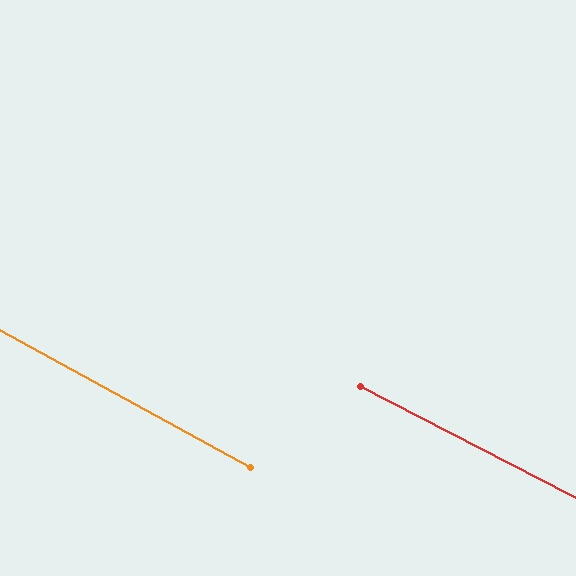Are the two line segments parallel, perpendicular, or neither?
Parallel — their directions differ by only 1.3°.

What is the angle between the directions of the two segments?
Approximately 1 degree.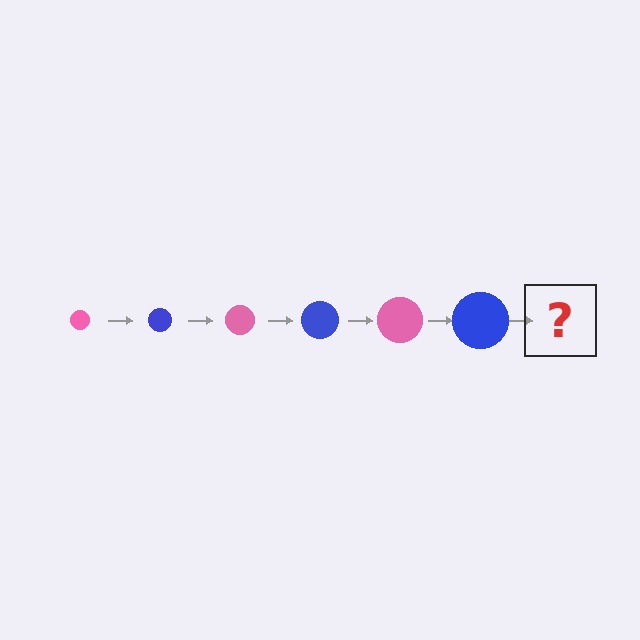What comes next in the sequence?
The next element should be a pink circle, larger than the previous one.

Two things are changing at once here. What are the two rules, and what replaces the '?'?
The two rules are that the circle grows larger each step and the color cycles through pink and blue. The '?' should be a pink circle, larger than the previous one.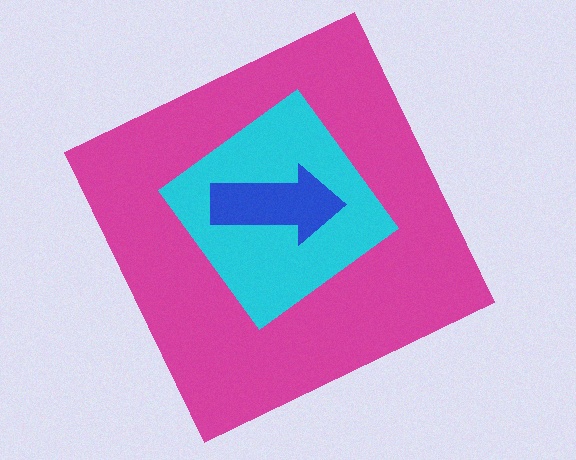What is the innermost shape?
The blue arrow.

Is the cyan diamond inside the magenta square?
Yes.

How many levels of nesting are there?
3.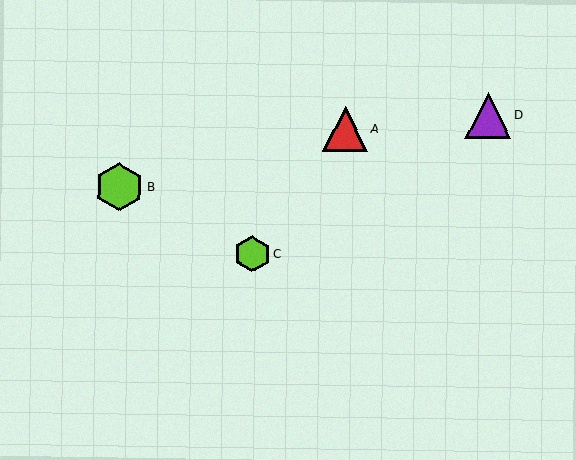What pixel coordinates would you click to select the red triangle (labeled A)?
Click at (345, 129) to select the red triangle A.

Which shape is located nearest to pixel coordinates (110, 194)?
The lime hexagon (labeled B) at (119, 187) is nearest to that location.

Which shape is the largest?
The lime hexagon (labeled B) is the largest.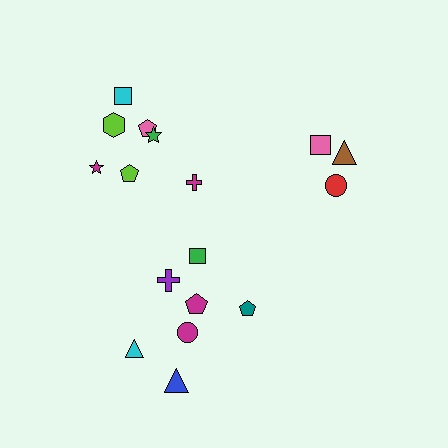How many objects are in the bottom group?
There are 7 objects.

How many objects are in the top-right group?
There are 3 objects.